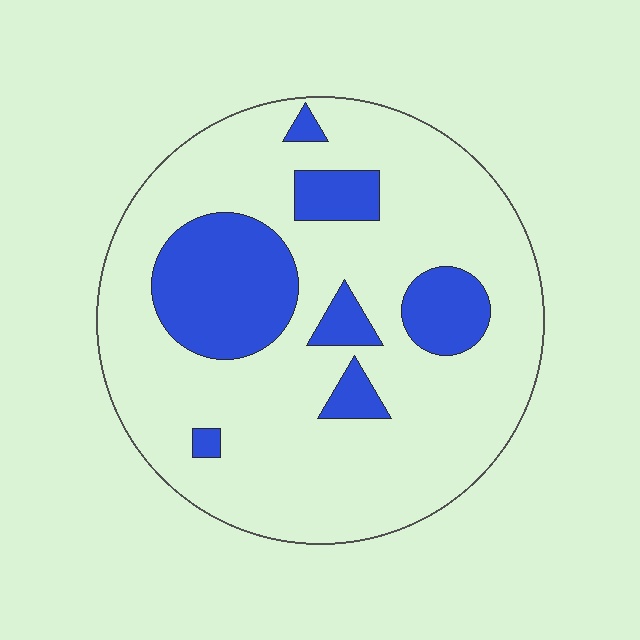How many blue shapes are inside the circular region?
7.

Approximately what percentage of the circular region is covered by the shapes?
Approximately 20%.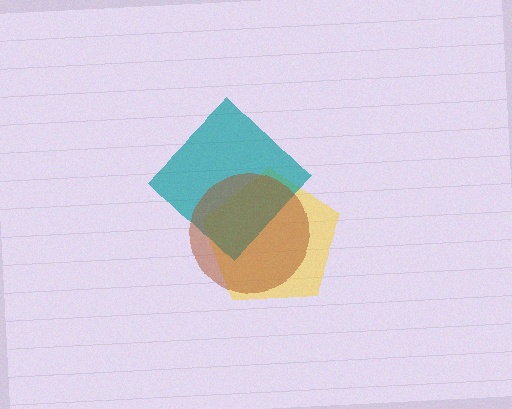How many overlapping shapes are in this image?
There are 3 overlapping shapes in the image.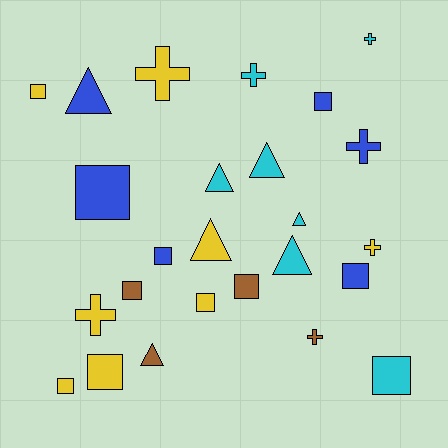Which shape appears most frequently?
Square, with 11 objects.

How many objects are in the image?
There are 25 objects.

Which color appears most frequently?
Yellow, with 8 objects.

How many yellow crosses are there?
There are 3 yellow crosses.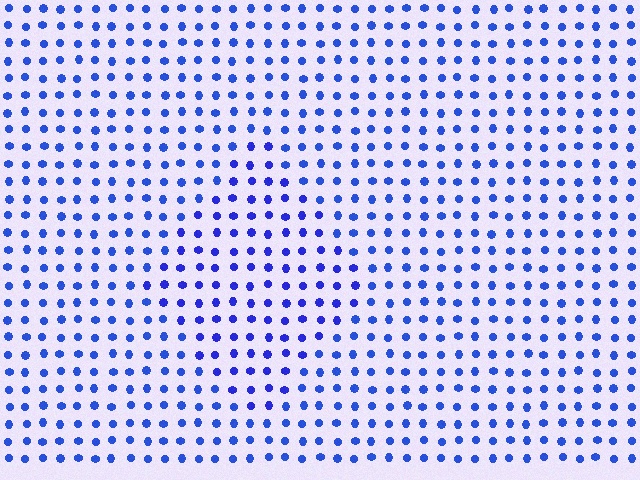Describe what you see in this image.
The image is filled with small blue elements in a uniform arrangement. A diamond-shaped region is visible where the elements are tinted to a slightly different hue, forming a subtle color boundary.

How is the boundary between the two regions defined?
The boundary is defined purely by a slight shift in hue (about 13 degrees). Spacing, size, and orientation are identical on both sides.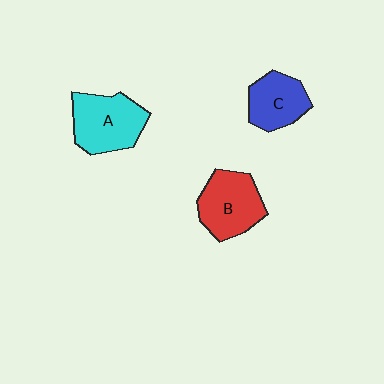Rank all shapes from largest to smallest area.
From largest to smallest: A (cyan), B (red), C (blue).